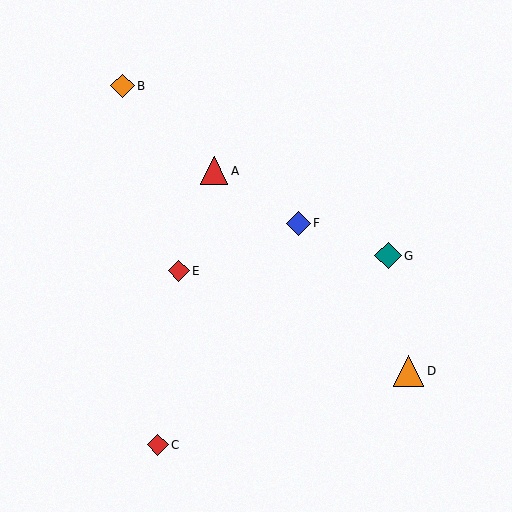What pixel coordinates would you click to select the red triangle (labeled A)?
Click at (214, 171) to select the red triangle A.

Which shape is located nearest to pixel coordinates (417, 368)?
The orange triangle (labeled D) at (409, 371) is nearest to that location.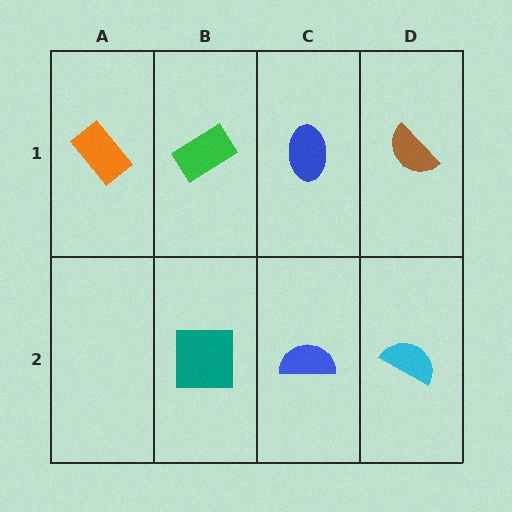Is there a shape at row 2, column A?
No, that cell is empty.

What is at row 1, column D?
A brown semicircle.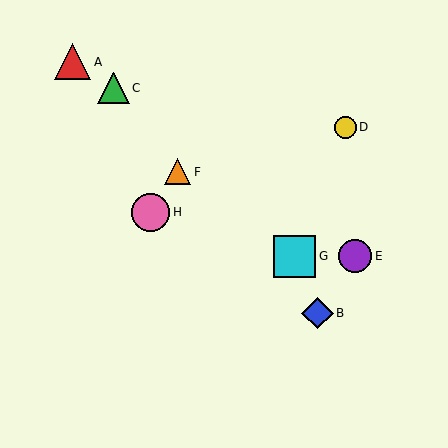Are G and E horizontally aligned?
Yes, both are at y≈256.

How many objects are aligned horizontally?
2 objects (E, G) are aligned horizontally.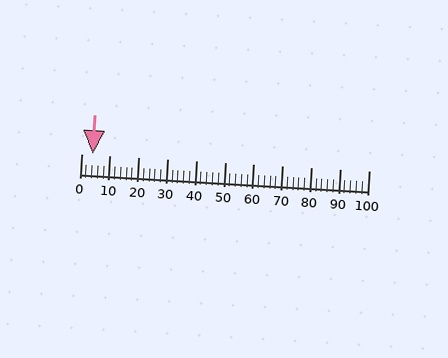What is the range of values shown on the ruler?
The ruler shows values from 0 to 100.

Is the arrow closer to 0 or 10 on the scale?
The arrow is closer to 0.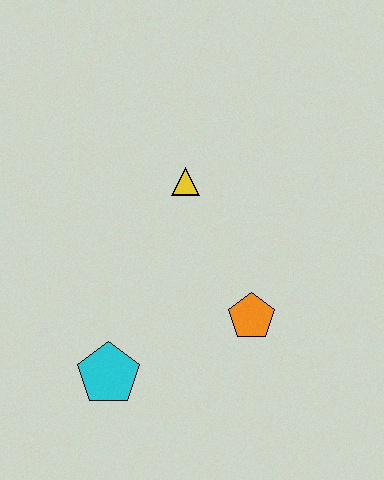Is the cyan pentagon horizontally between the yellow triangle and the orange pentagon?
No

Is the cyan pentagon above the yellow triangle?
No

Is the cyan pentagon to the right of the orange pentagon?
No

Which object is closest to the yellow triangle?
The orange pentagon is closest to the yellow triangle.